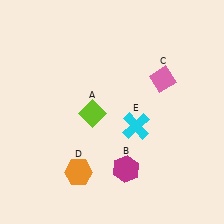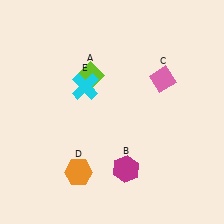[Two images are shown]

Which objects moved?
The objects that moved are: the lime diamond (A), the cyan cross (E).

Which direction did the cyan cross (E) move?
The cyan cross (E) moved left.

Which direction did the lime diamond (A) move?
The lime diamond (A) moved up.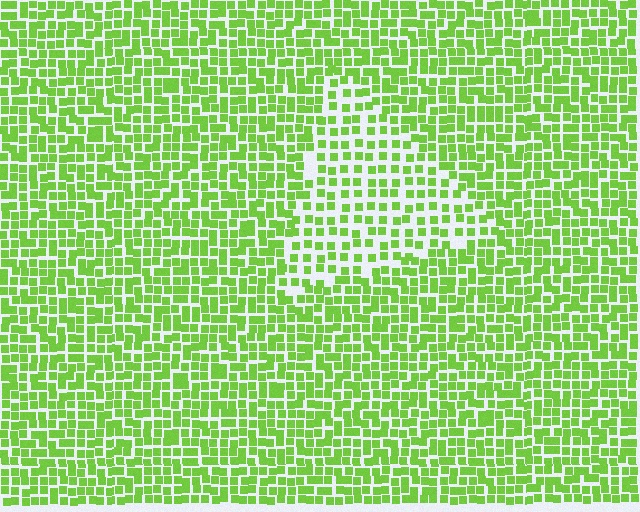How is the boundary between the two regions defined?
The boundary is defined by a change in element density (approximately 1.7x ratio). All elements are the same color, size, and shape.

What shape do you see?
I see a triangle.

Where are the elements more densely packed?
The elements are more densely packed outside the triangle boundary.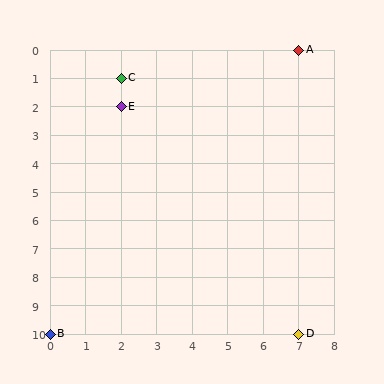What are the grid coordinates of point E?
Point E is at grid coordinates (2, 2).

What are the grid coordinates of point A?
Point A is at grid coordinates (7, 0).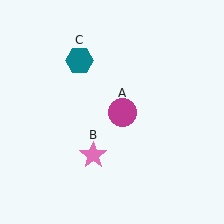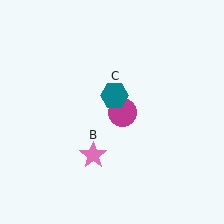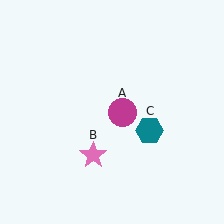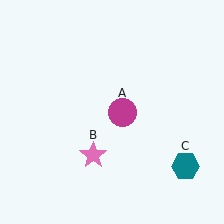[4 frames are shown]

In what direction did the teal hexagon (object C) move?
The teal hexagon (object C) moved down and to the right.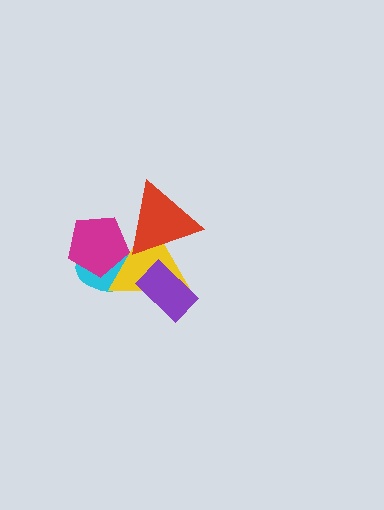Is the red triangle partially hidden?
No, no other shape covers it.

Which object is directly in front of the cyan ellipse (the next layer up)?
The magenta pentagon is directly in front of the cyan ellipse.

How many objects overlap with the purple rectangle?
1 object overlaps with the purple rectangle.